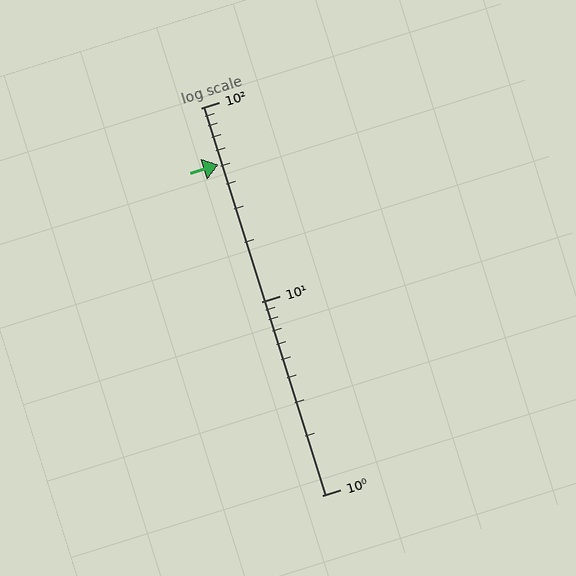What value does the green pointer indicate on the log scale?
The pointer indicates approximately 51.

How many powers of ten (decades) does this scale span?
The scale spans 2 decades, from 1 to 100.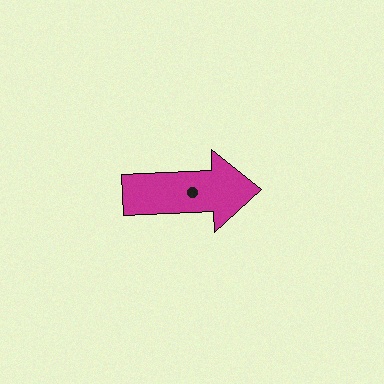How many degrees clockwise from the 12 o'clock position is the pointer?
Approximately 88 degrees.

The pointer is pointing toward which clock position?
Roughly 3 o'clock.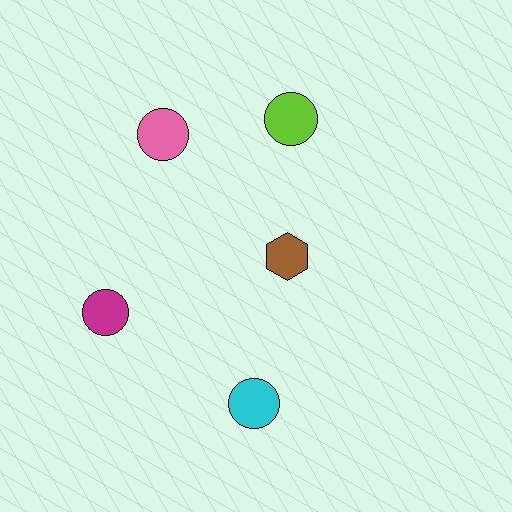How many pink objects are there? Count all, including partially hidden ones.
There is 1 pink object.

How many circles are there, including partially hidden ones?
There are 4 circles.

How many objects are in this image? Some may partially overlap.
There are 5 objects.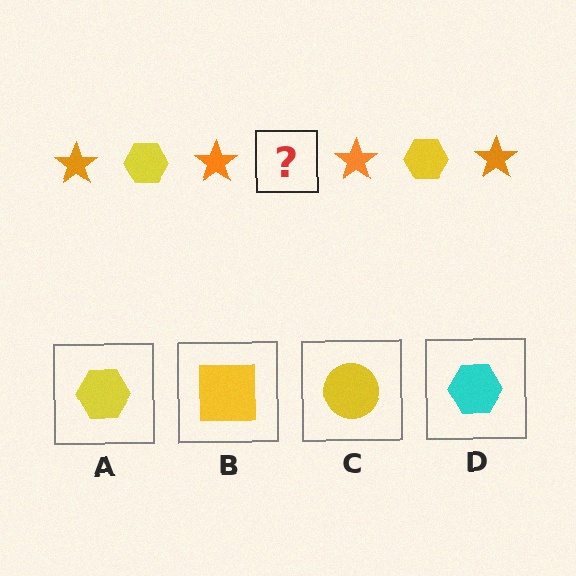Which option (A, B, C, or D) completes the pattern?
A.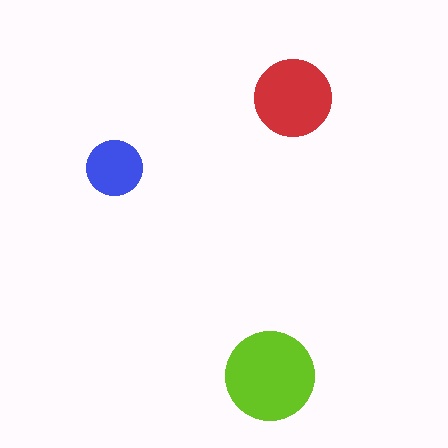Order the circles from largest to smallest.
the lime one, the red one, the blue one.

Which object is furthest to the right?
The red circle is rightmost.